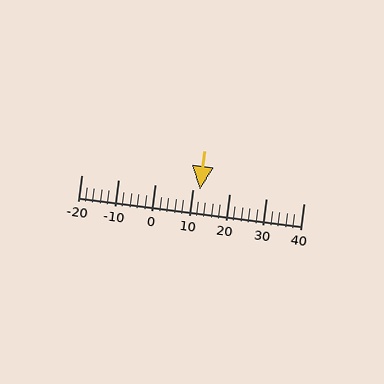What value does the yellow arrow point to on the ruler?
The yellow arrow points to approximately 12.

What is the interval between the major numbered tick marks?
The major tick marks are spaced 10 units apart.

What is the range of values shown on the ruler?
The ruler shows values from -20 to 40.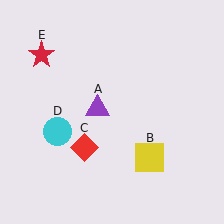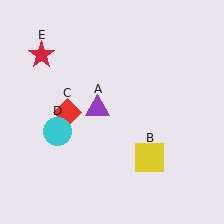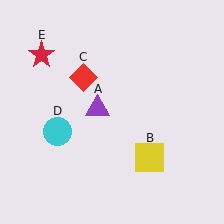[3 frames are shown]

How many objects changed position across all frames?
1 object changed position: red diamond (object C).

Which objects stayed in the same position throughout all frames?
Purple triangle (object A) and yellow square (object B) and cyan circle (object D) and red star (object E) remained stationary.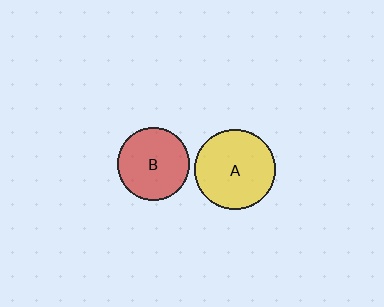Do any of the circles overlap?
No, none of the circles overlap.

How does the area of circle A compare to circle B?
Approximately 1.2 times.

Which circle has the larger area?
Circle A (yellow).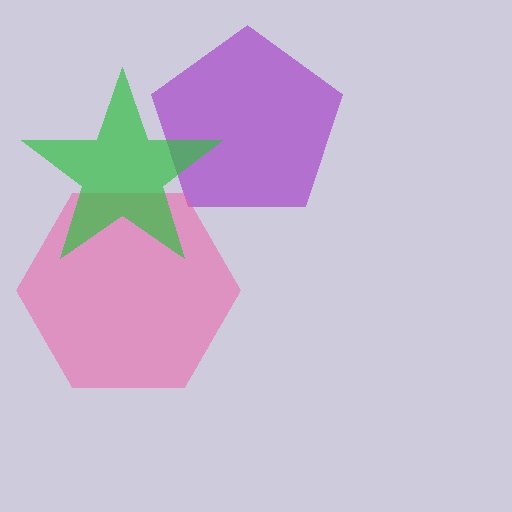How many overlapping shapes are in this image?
There are 3 overlapping shapes in the image.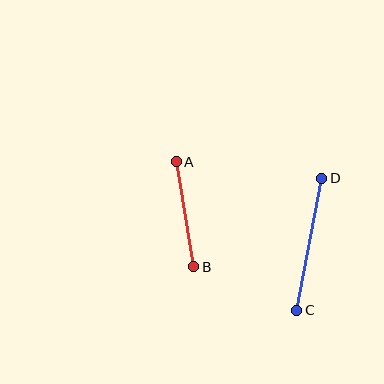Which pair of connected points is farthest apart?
Points C and D are farthest apart.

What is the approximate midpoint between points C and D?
The midpoint is at approximately (309, 244) pixels.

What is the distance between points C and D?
The distance is approximately 134 pixels.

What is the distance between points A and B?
The distance is approximately 107 pixels.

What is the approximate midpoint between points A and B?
The midpoint is at approximately (185, 214) pixels.